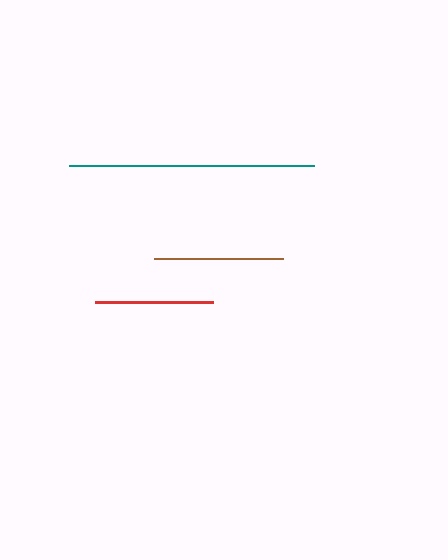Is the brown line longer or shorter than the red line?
The brown line is longer than the red line.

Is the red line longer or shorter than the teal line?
The teal line is longer than the red line.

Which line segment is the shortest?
The red line is the shortest at approximately 118 pixels.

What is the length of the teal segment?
The teal segment is approximately 245 pixels long.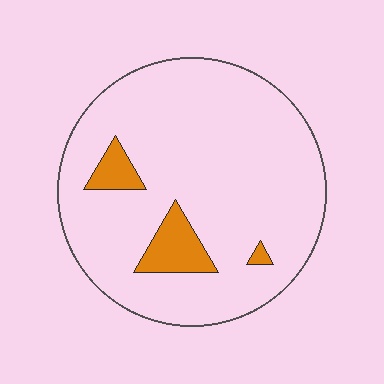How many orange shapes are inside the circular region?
3.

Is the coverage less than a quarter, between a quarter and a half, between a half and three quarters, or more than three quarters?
Less than a quarter.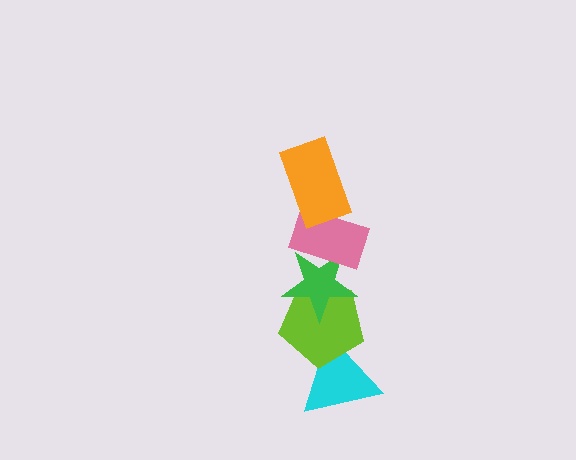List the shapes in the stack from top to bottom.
From top to bottom: the orange rectangle, the pink rectangle, the green star, the lime pentagon, the cyan triangle.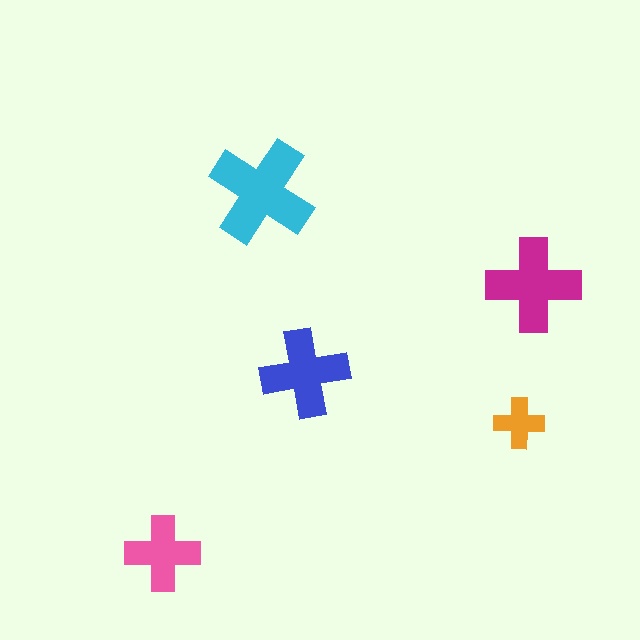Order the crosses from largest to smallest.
the cyan one, the magenta one, the blue one, the pink one, the orange one.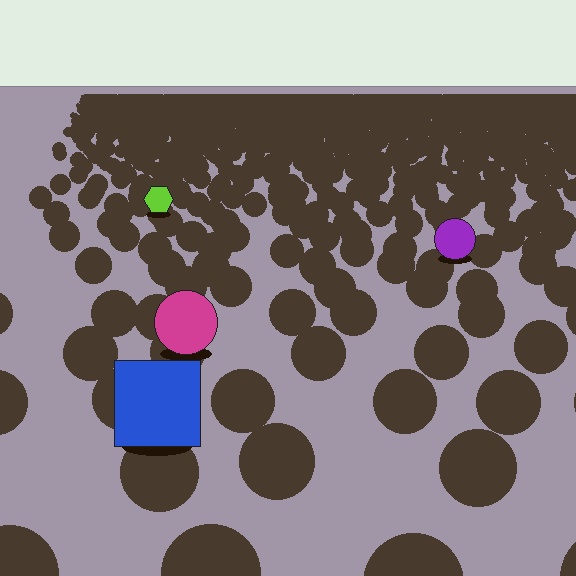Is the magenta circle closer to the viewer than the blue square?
No. The blue square is closer — you can tell from the texture gradient: the ground texture is coarser near it.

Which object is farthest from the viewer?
The lime hexagon is farthest from the viewer. It appears smaller and the ground texture around it is denser.